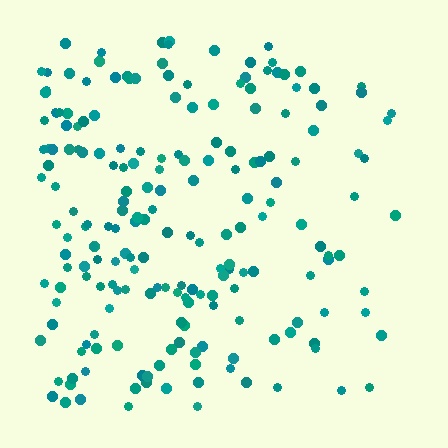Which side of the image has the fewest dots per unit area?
The right.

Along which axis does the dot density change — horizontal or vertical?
Horizontal.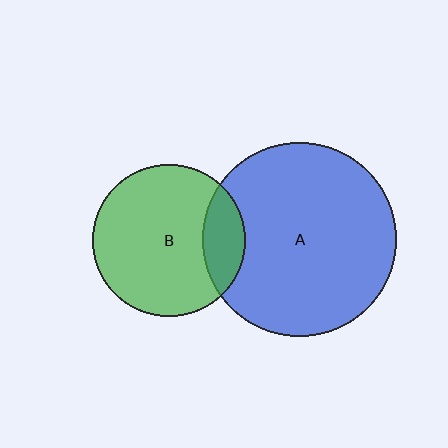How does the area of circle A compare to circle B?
Approximately 1.6 times.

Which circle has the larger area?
Circle A (blue).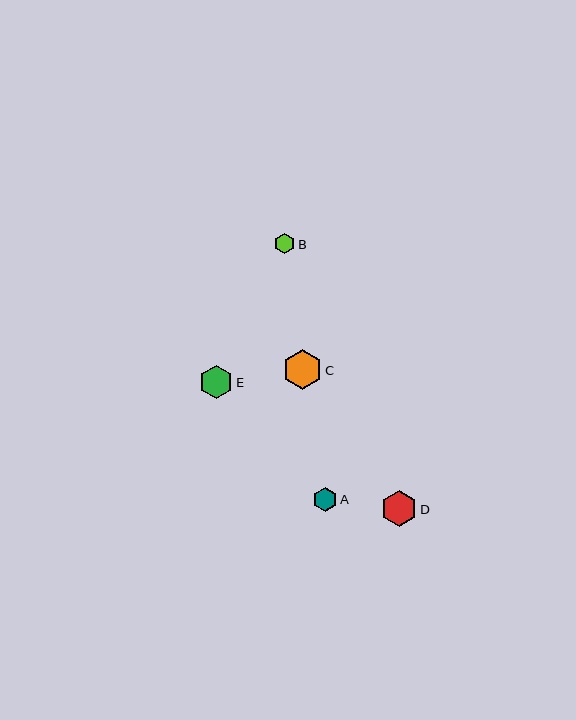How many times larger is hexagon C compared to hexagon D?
Hexagon C is approximately 1.1 times the size of hexagon D.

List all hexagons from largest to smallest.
From largest to smallest: C, D, E, A, B.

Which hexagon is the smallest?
Hexagon B is the smallest with a size of approximately 20 pixels.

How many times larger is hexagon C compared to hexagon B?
Hexagon C is approximately 2.0 times the size of hexagon B.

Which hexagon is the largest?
Hexagon C is the largest with a size of approximately 40 pixels.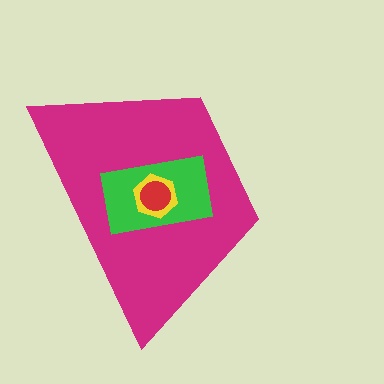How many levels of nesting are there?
4.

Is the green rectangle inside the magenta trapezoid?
Yes.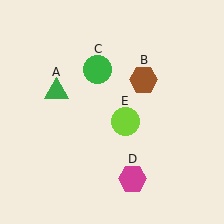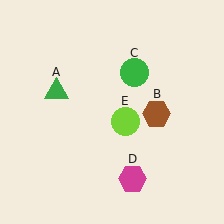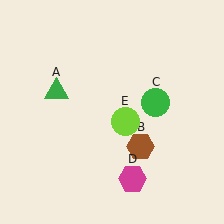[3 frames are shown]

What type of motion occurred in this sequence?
The brown hexagon (object B), green circle (object C) rotated clockwise around the center of the scene.